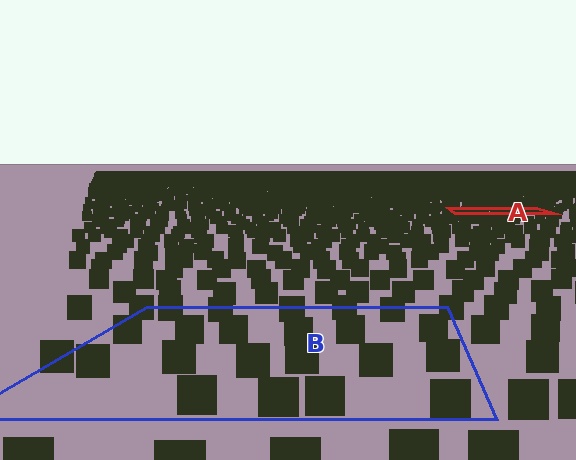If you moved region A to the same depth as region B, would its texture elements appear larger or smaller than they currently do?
They would appear larger. At a closer depth, the same texture elements are projected at a bigger on-screen size.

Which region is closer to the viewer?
Region B is closer. The texture elements there are larger and more spread out.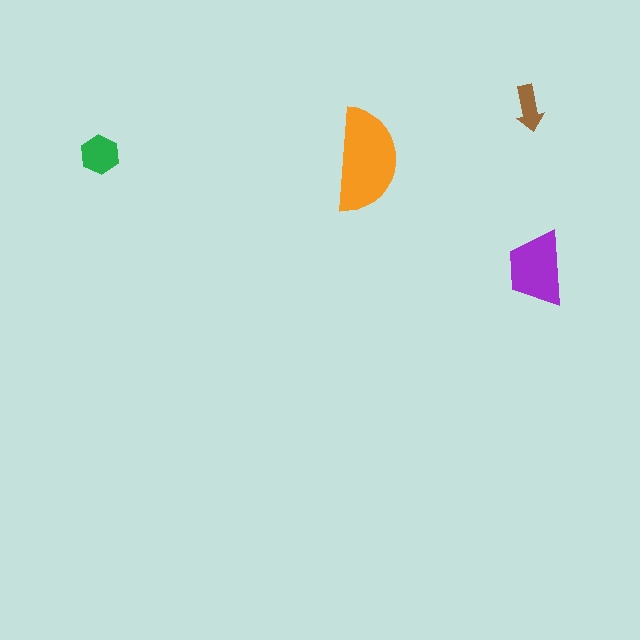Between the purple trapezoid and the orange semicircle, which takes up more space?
The orange semicircle.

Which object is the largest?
The orange semicircle.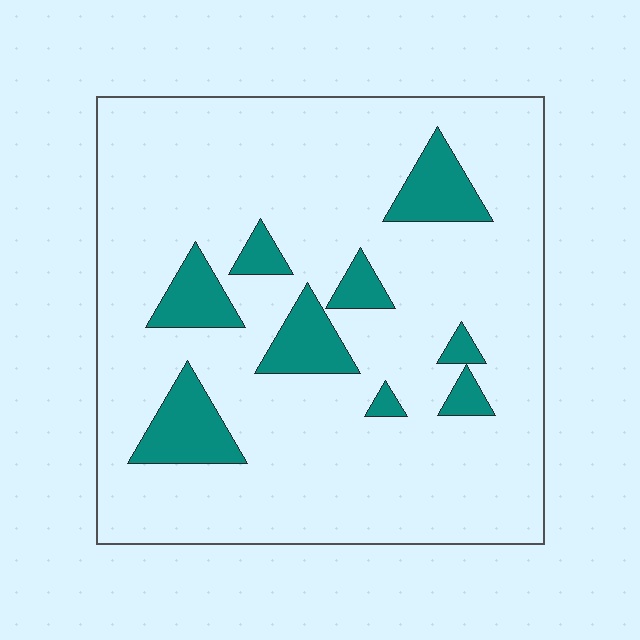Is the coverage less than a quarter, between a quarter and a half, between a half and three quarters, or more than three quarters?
Less than a quarter.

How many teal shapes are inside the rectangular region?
9.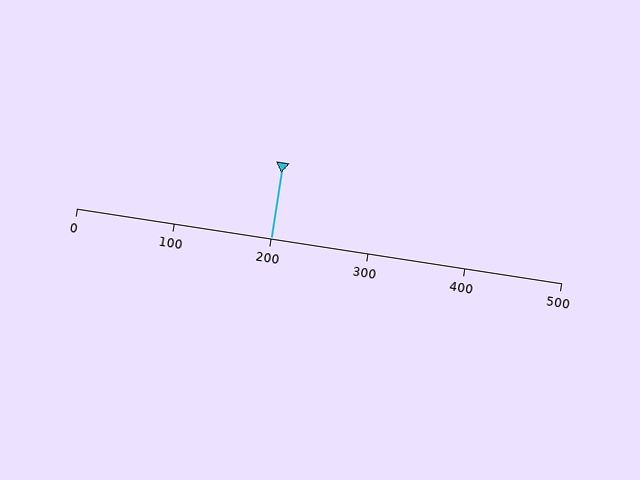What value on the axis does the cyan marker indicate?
The marker indicates approximately 200.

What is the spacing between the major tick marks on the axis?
The major ticks are spaced 100 apart.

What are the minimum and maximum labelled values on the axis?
The axis runs from 0 to 500.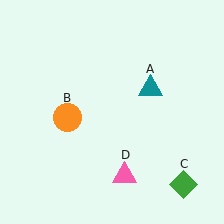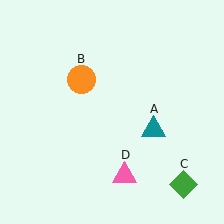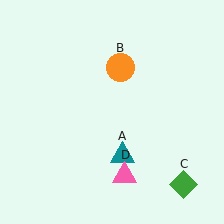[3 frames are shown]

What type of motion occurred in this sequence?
The teal triangle (object A), orange circle (object B) rotated clockwise around the center of the scene.